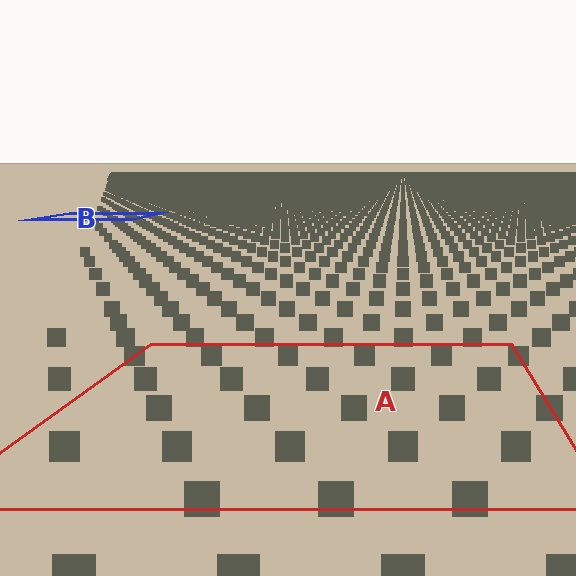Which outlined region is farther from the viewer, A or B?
Region B is farther from the viewer — the texture elements inside it appear smaller and more densely packed.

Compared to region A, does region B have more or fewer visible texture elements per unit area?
Region B has more texture elements per unit area — they are packed more densely because it is farther away.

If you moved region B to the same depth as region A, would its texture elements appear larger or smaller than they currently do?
They would appear larger. At a closer depth, the same texture elements are projected at a bigger on-screen size.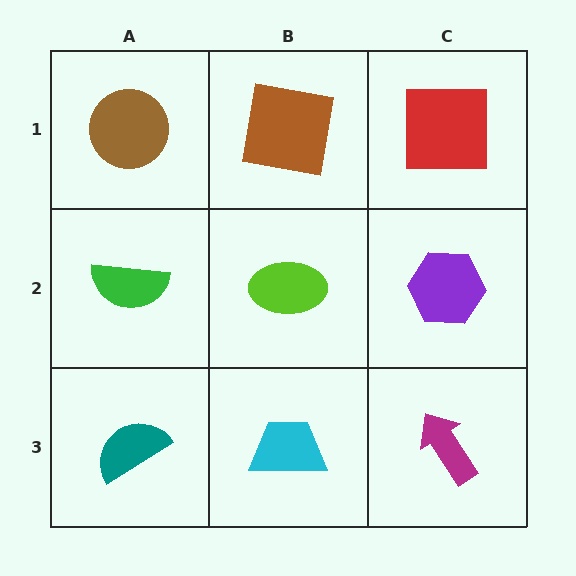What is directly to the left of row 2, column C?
A lime ellipse.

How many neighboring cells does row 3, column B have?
3.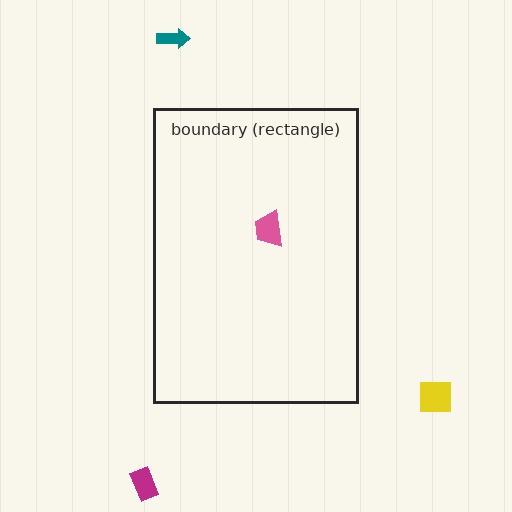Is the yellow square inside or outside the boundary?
Outside.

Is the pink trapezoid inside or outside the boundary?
Inside.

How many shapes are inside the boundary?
1 inside, 3 outside.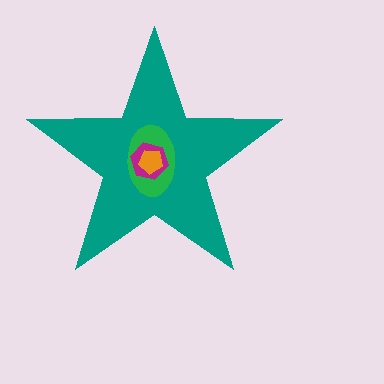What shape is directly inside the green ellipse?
The magenta hexagon.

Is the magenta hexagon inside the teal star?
Yes.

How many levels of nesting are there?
4.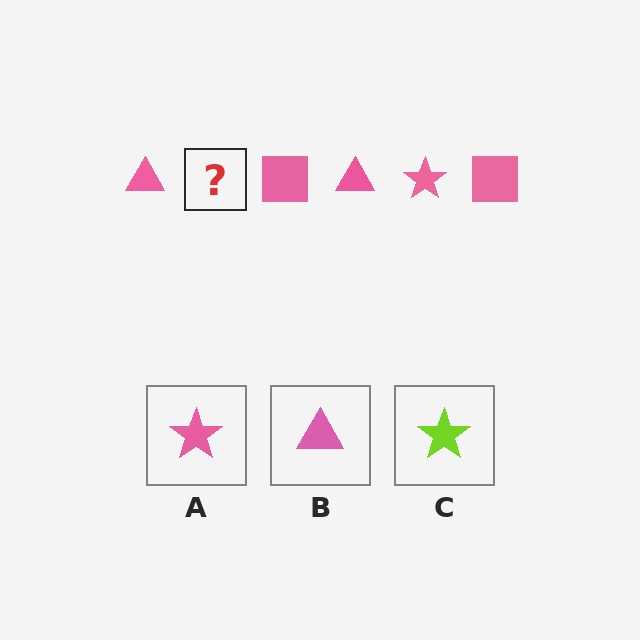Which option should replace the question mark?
Option A.